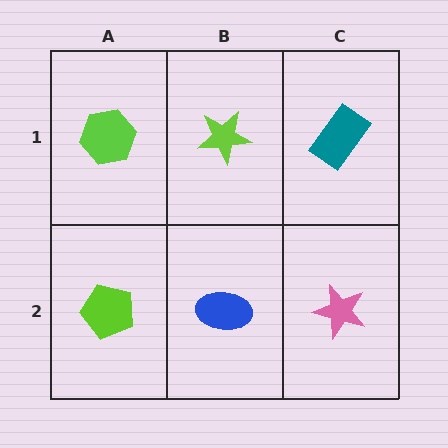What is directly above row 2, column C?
A teal rectangle.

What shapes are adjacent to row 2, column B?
A lime star (row 1, column B), a lime pentagon (row 2, column A), a pink star (row 2, column C).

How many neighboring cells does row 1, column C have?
2.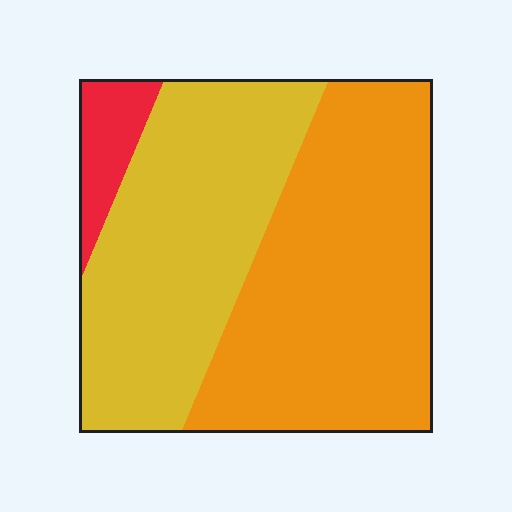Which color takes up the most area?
Orange, at roughly 50%.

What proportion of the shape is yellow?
Yellow covers 43% of the shape.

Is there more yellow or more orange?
Orange.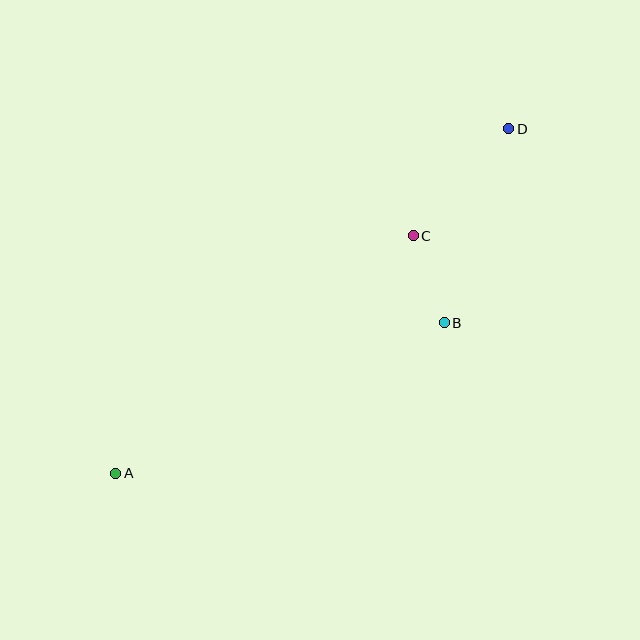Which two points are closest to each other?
Points B and C are closest to each other.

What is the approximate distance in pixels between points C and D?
The distance between C and D is approximately 143 pixels.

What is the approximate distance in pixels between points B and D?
The distance between B and D is approximately 205 pixels.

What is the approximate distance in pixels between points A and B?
The distance between A and B is approximately 361 pixels.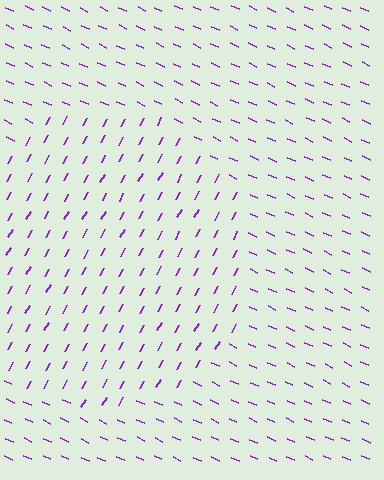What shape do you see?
I see a circle.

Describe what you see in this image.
The image is filled with small purple line segments. A circle region in the image has lines oriented differently from the surrounding lines, creating a visible texture boundary.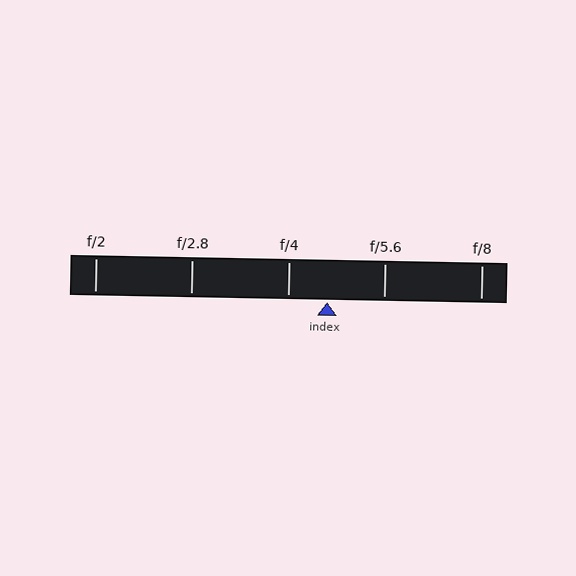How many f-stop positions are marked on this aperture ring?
There are 5 f-stop positions marked.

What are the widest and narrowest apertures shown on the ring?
The widest aperture shown is f/2 and the narrowest is f/8.